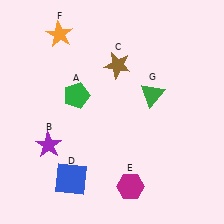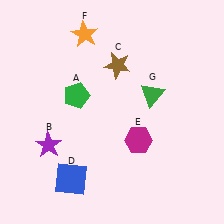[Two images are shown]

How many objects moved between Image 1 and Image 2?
2 objects moved between the two images.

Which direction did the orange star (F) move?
The orange star (F) moved right.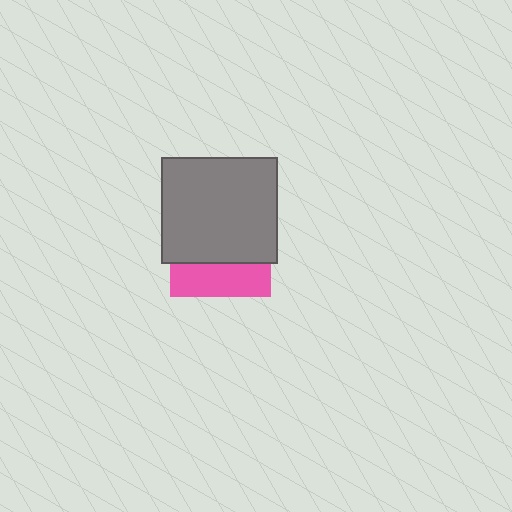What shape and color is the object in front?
The object in front is a gray rectangle.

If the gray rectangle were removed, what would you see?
You would see the complete pink square.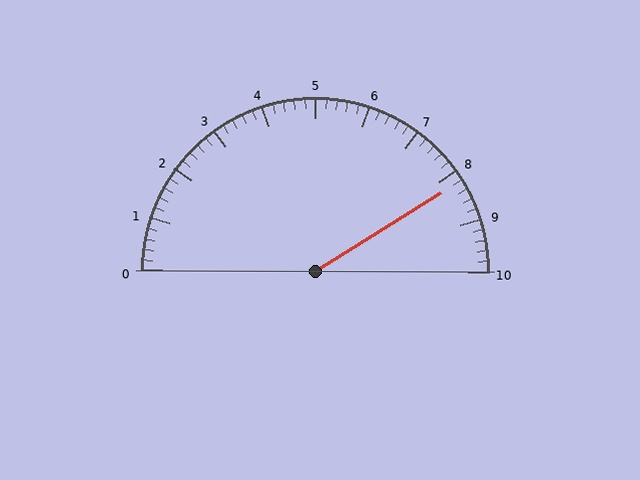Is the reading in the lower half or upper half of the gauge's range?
The reading is in the upper half of the range (0 to 10).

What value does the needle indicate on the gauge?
The needle indicates approximately 8.2.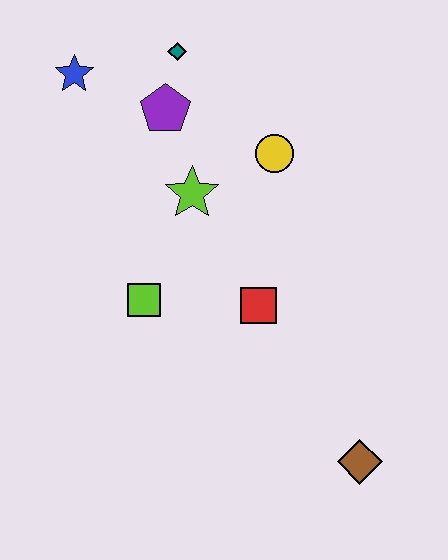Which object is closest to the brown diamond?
The red square is closest to the brown diamond.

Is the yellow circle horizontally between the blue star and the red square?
No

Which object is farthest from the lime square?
The brown diamond is farthest from the lime square.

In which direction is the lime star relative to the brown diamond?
The lime star is above the brown diamond.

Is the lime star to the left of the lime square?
No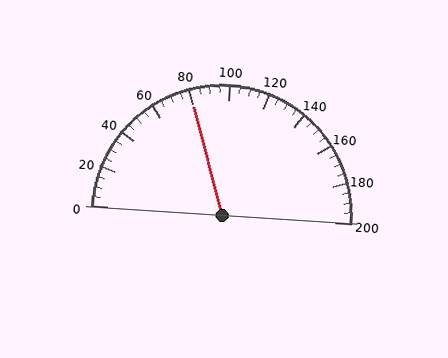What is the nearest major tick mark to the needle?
The nearest major tick mark is 80.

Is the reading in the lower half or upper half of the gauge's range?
The reading is in the lower half of the range (0 to 200).